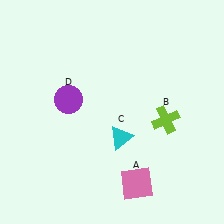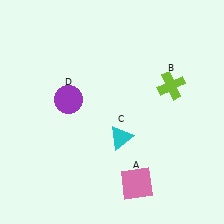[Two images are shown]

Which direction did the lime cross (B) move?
The lime cross (B) moved up.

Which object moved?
The lime cross (B) moved up.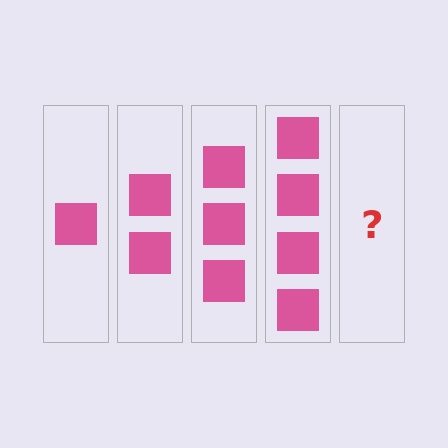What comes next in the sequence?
The next element should be 5 squares.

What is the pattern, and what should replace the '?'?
The pattern is that each step adds one more square. The '?' should be 5 squares.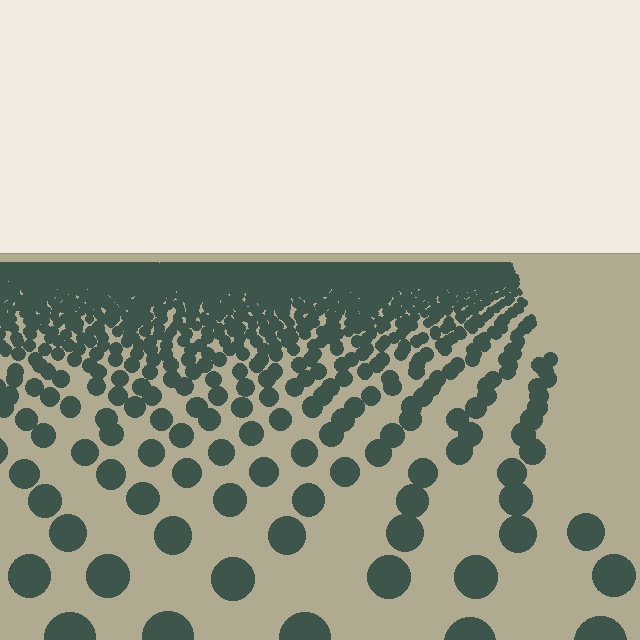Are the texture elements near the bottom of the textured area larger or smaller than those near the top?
Larger. Near the bottom, elements are closer to the viewer and appear at a bigger on-screen size.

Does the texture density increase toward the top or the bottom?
Density increases toward the top.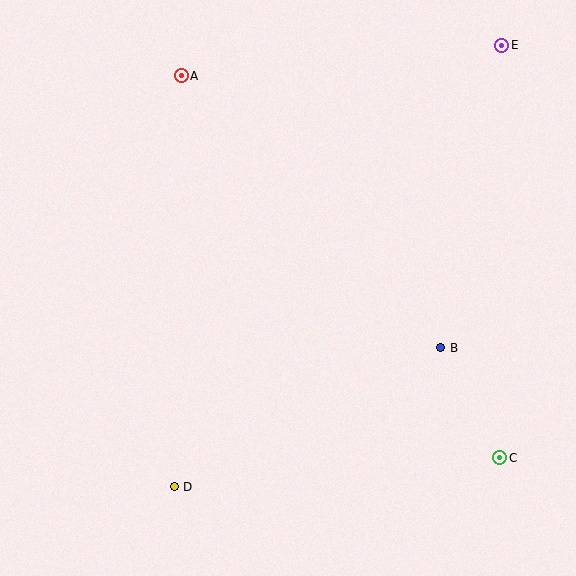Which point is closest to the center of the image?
Point B at (441, 348) is closest to the center.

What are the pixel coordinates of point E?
Point E is at (502, 45).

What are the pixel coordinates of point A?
Point A is at (181, 76).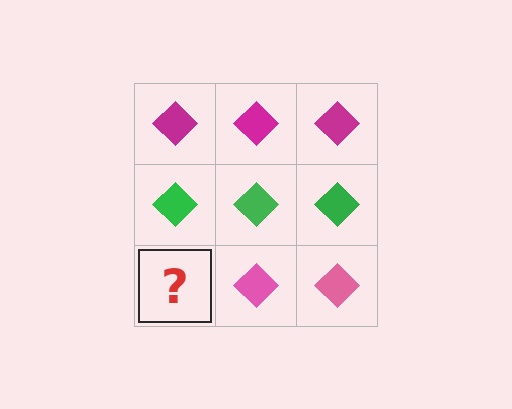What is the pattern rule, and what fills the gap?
The rule is that each row has a consistent color. The gap should be filled with a pink diamond.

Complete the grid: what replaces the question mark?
The question mark should be replaced with a pink diamond.